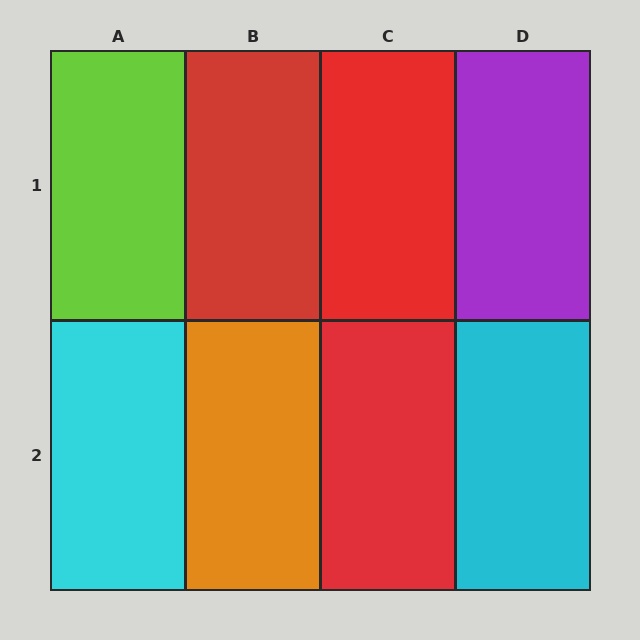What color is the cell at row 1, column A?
Lime.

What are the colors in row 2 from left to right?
Cyan, orange, red, cyan.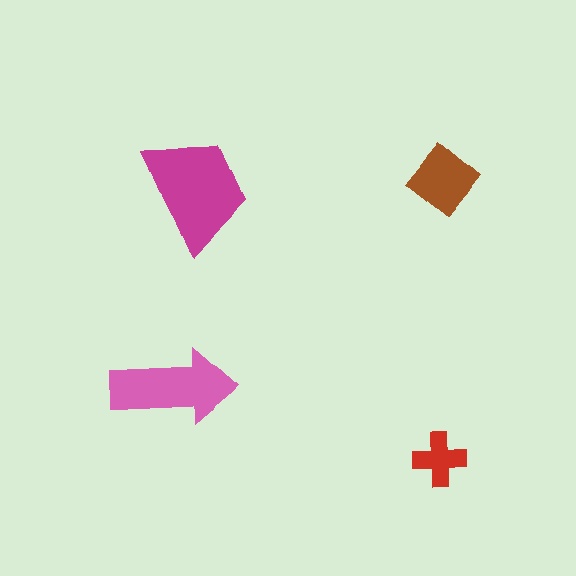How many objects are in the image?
There are 4 objects in the image.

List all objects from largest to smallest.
The magenta trapezoid, the pink arrow, the brown diamond, the red cross.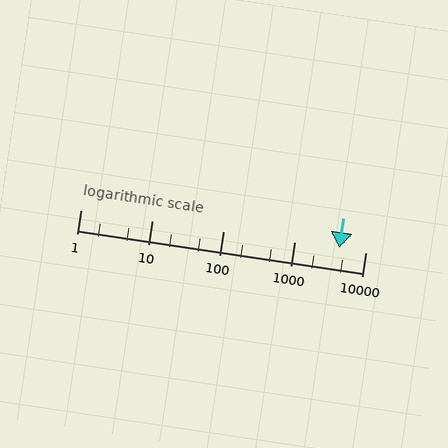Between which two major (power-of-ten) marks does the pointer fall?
The pointer is between 1000 and 10000.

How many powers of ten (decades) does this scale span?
The scale spans 4 decades, from 1 to 10000.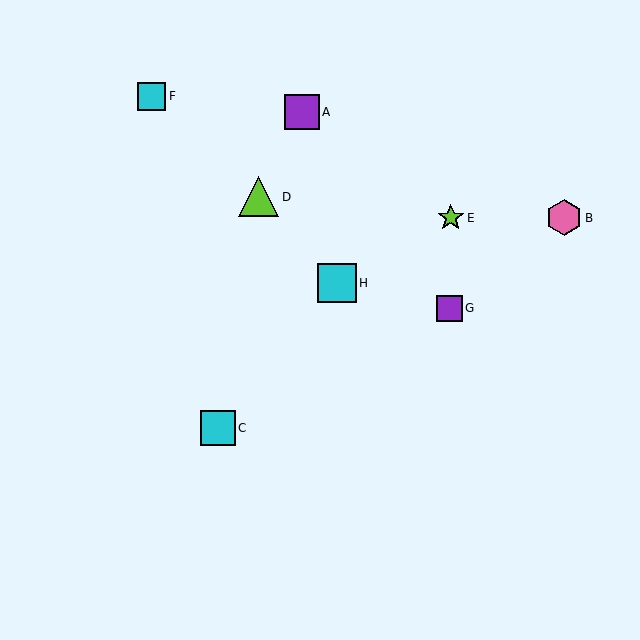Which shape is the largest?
The lime triangle (labeled D) is the largest.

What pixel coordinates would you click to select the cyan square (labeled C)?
Click at (218, 428) to select the cyan square C.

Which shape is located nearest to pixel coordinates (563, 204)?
The pink hexagon (labeled B) at (564, 218) is nearest to that location.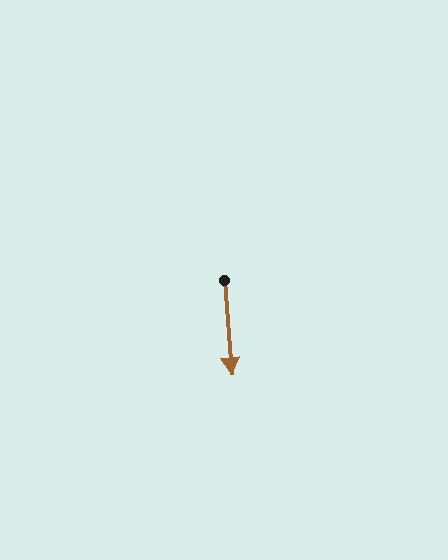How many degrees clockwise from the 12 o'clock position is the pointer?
Approximately 176 degrees.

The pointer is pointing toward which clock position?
Roughly 6 o'clock.